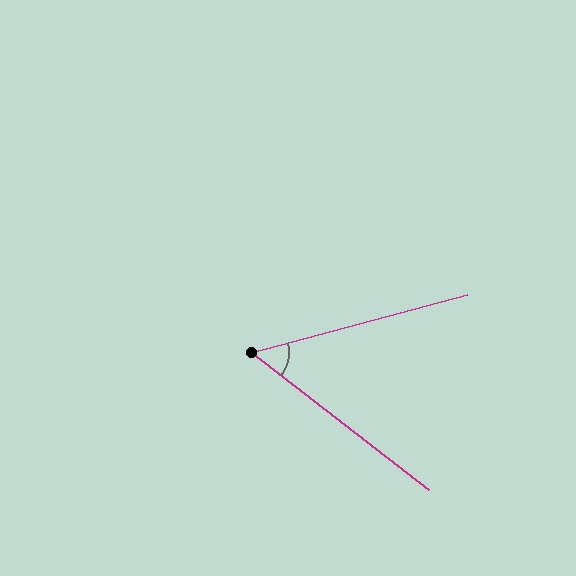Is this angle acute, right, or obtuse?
It is acute.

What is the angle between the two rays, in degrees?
Approximately 53 degrees.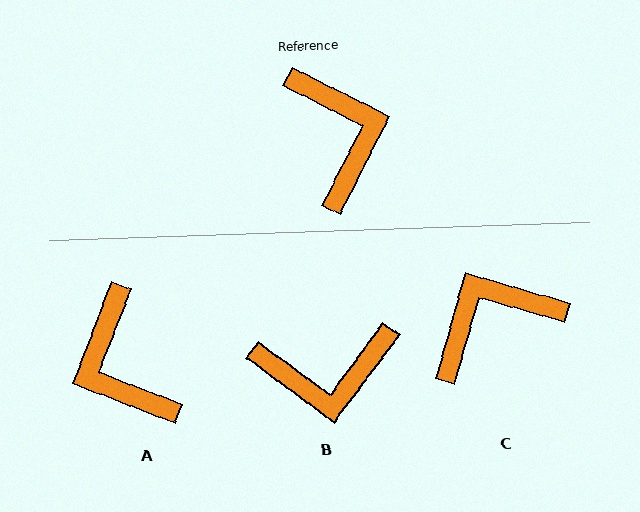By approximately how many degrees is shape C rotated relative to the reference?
Approximately 101 degrees counter-clockwise.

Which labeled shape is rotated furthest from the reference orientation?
A, about 174 degrees away.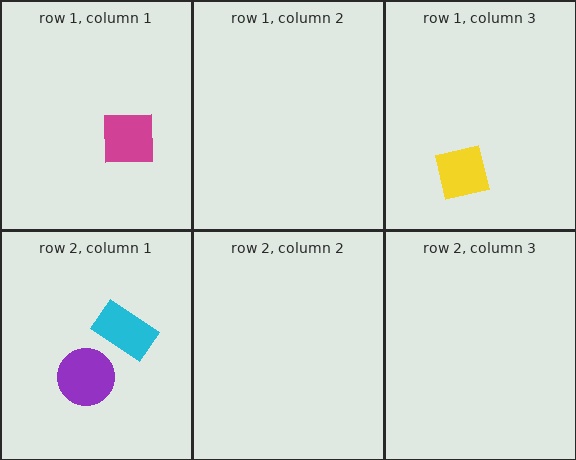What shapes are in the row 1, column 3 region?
The yellow square.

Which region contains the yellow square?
The row 1, column 3 region.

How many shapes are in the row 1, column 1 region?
1.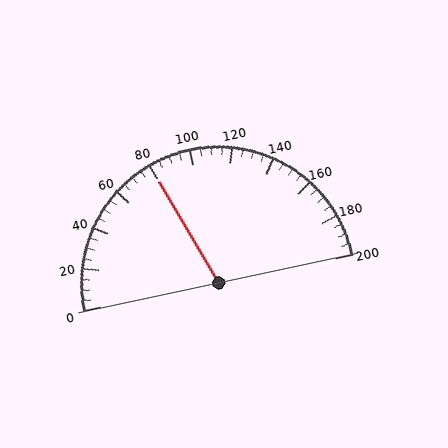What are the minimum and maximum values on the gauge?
The gauge ranges from 0 to 200.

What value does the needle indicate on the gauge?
The needle indicates approximately 80.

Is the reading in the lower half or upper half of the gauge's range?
The reading is in the lower half of the range (0 to 200).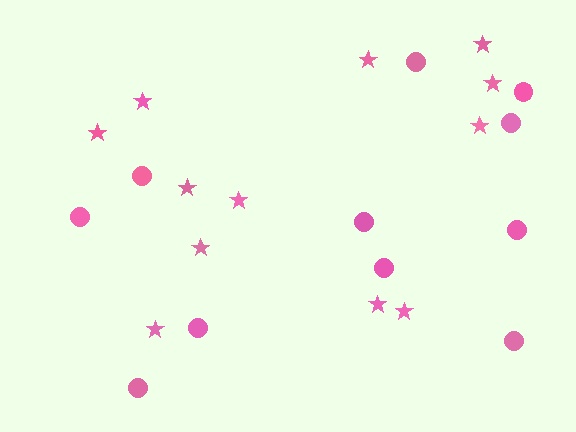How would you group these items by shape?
There are 2 groups: one group of circles (11) and one group of stars (12).